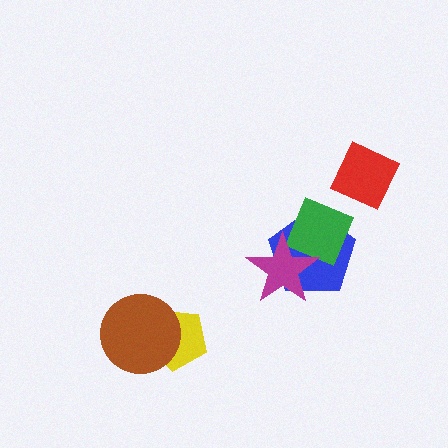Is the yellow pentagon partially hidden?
Yes, it is partially covered by another shape.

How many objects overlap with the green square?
2 objects overlap with the green square.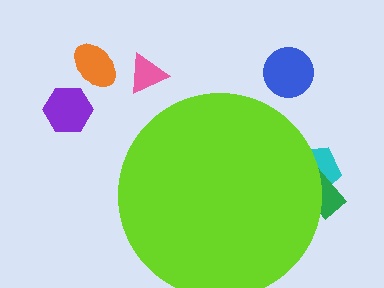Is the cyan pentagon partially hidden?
Yes, the cyan pentagon is partially hidden behind the lime circle.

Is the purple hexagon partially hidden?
No, the purple hexagon is fully visible.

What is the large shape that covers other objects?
A lime circle.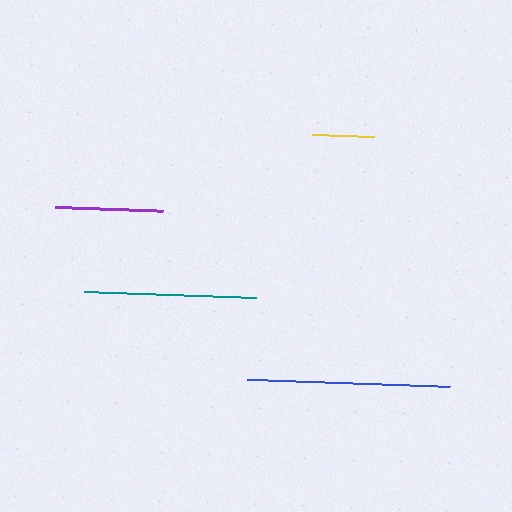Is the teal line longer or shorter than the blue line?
The blue line is longer than the teal line.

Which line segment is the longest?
The blue line is the longest at approximately 203 pixels.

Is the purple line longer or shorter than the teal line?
The teal line is longer than the purple line.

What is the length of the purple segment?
The purple segment is approximately 108 pixels long.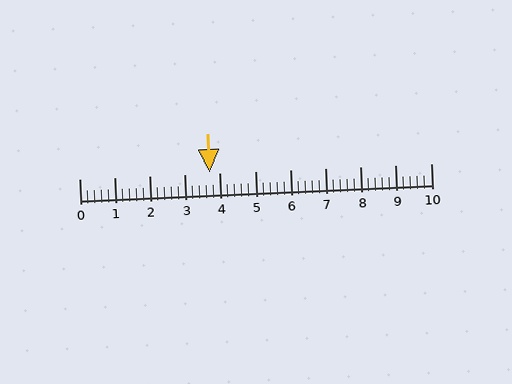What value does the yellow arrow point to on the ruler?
The yellow arrow points to approximately 3.7.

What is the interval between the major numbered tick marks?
The major tick marks are spaced 1 units apart.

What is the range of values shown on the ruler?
The ruler shows values from 0 to 10.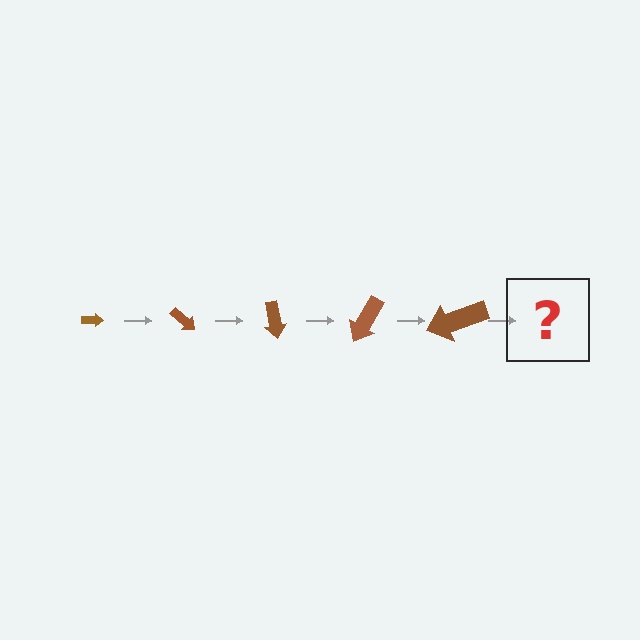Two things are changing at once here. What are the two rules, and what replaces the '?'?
The two rules are that the arrow grows larger each step and it rotates 40 degrees each step. The '?' should be an arrow, larger than the previous one and rotated 200 degrees from the start.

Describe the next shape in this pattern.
It should be an arrow, larger than the previous one and rotated 200 degrees from the start.